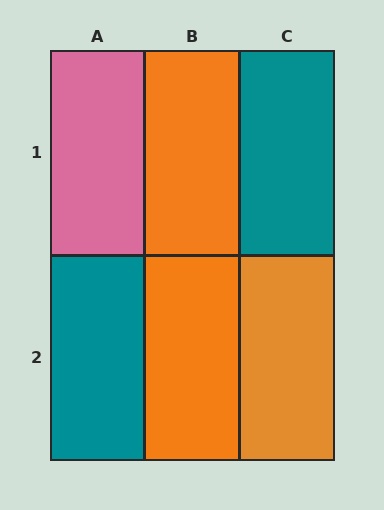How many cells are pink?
1 cell is pink.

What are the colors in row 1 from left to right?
Pink, orange, teal.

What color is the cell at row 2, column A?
Teal.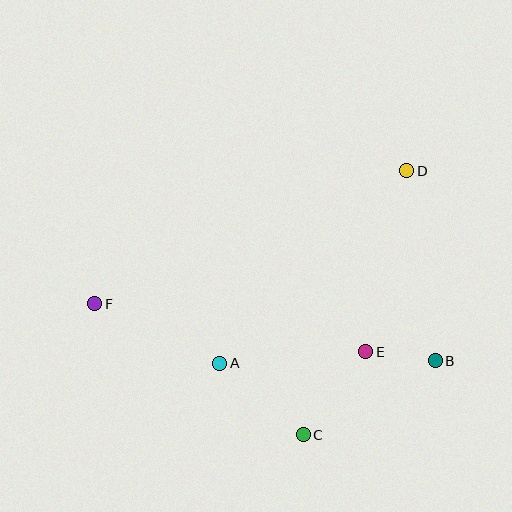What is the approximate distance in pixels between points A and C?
The distance between A and C is approximately 110 pixels.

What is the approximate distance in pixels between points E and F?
The distance between E and F is approximately 275 pixels.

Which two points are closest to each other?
Points B and E are closest to each other.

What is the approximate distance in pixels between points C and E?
The distance between C and E is approximately 104 pixels.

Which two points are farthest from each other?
Points B and F are farthest from each other.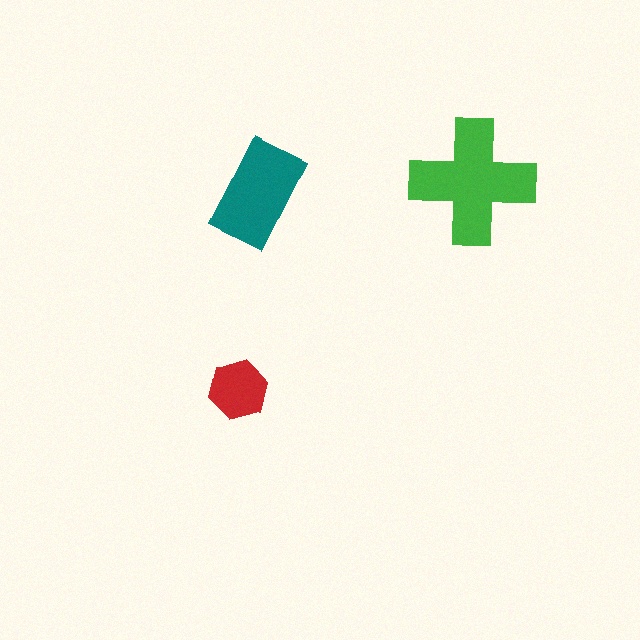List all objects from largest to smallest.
The green cross, the teal rectangle, the red hexagon.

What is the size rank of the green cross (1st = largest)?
1st.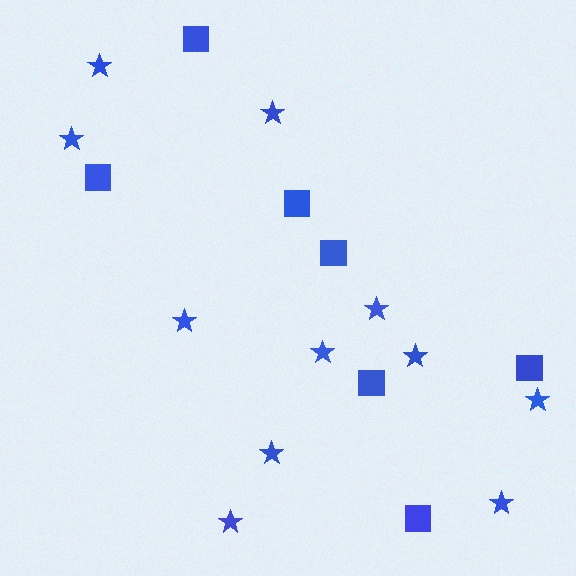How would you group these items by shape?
There are 2 groups: one group of squares (7) and one group of stars (11).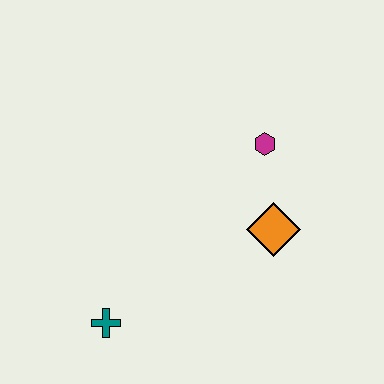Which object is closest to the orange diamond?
The magenta hexagon is closest to the orange diamond.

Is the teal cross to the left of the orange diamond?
Yes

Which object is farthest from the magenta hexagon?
The teal cross is farthest from the magenta hexagon.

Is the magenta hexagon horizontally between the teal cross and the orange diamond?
Yes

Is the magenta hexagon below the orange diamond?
No